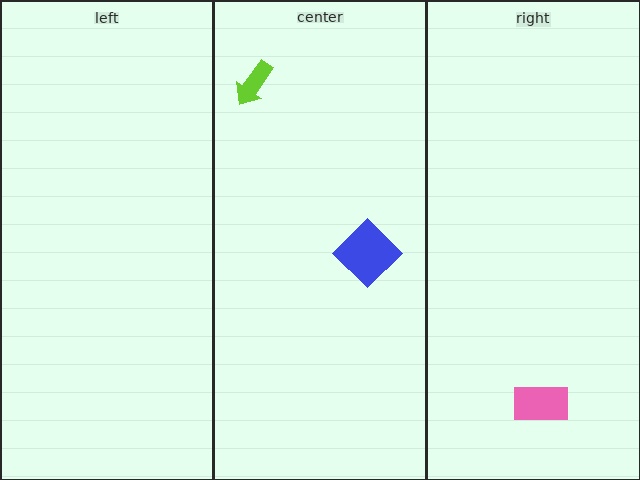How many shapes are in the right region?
1.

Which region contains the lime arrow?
The center region.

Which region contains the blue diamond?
The center region.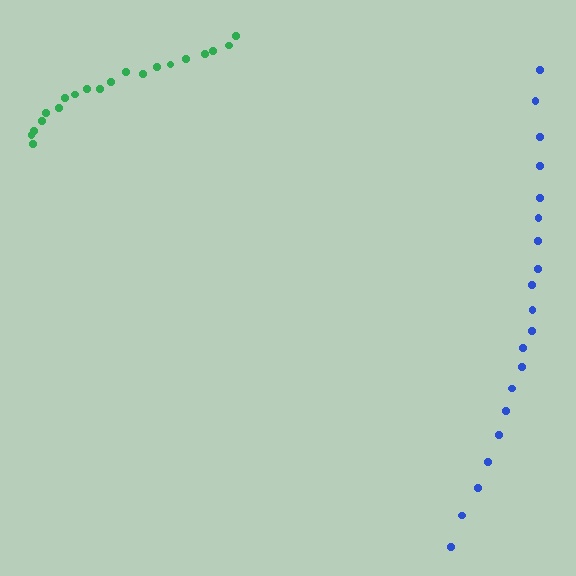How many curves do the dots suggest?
There are 2 distinct paths.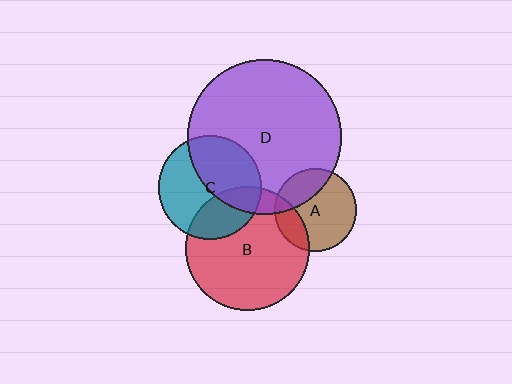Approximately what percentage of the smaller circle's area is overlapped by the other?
Approximately 30%.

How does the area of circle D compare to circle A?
Approximately 3.5 times.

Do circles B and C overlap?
Yes.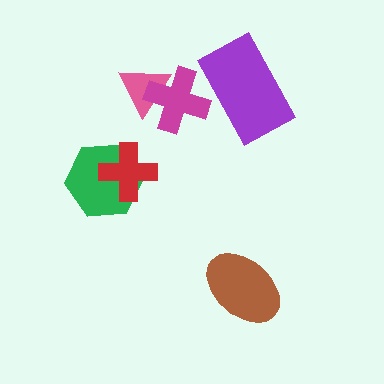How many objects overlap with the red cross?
1 object overlaps with the red cross.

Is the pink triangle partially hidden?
Yes, it is partially covered by another shape.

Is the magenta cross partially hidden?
Yes, it is partially covered by another shape.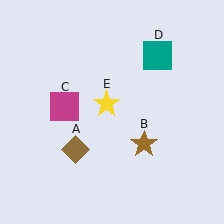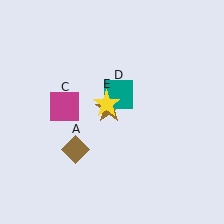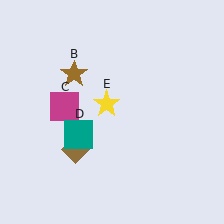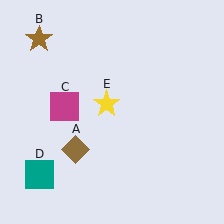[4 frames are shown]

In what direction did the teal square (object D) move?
The teal square (object D) moved down and to the left.